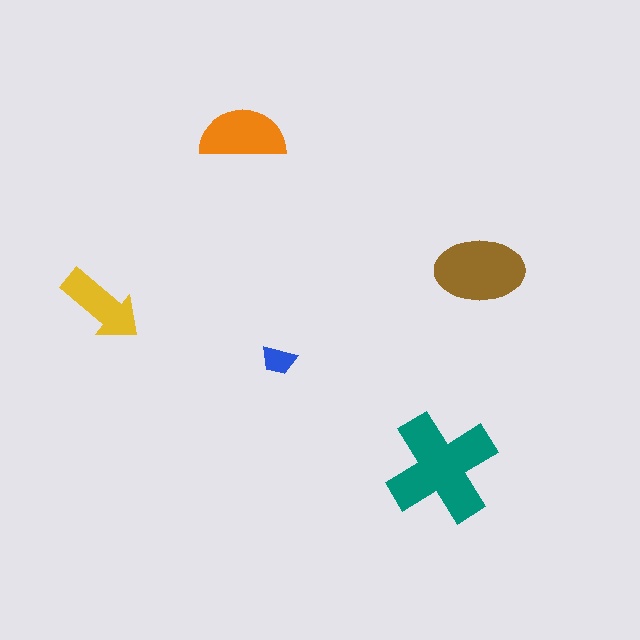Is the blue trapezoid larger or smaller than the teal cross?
Smaller.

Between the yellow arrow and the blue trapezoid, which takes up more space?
The yellow arrow.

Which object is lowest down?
The teal cross is bottommost.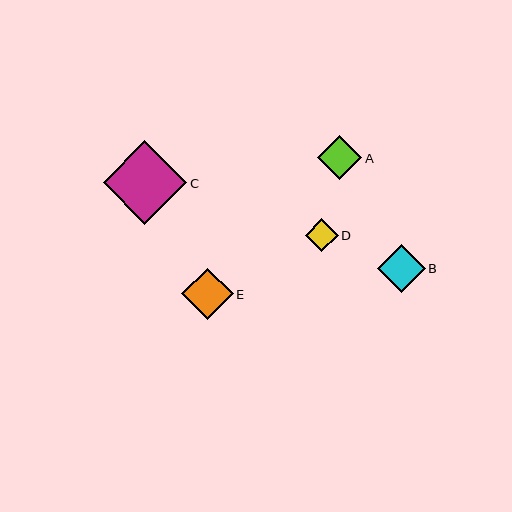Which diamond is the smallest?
Diamond D is the smallest with a size of approximately 33 pixels.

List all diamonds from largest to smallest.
From largest to smallest: C, E, B, A, D.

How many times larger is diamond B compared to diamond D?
Diamond B is approximately 1.5 times the size of diamond D.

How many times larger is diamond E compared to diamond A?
Diamond E is approximately 1.2 times the size of diamond A.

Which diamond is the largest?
Diamond C is the largest with a size of approximately 84 pixels.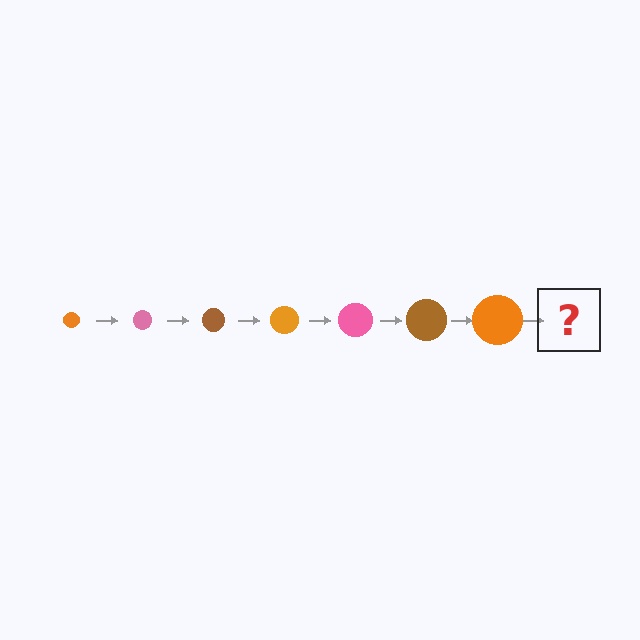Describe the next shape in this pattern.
It should be a pink circle, larger than the previous one.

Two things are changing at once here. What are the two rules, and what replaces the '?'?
The two rules are that the circle grows larger each step and the color cycles through orange, pink, and brown. The '?' should be a pink circle, larger than the previous one.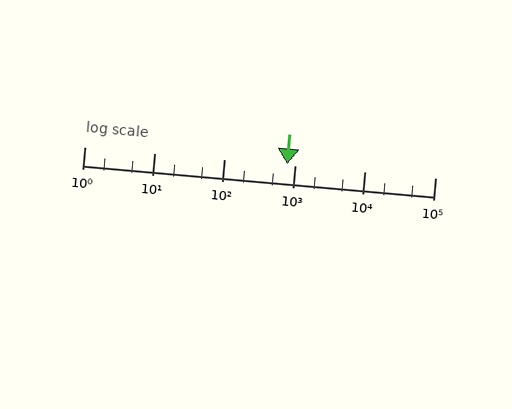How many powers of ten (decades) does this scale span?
The scale spans 5 decades, from 1 to 100000.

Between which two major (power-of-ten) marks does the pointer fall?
The pointer is between 100 and 1000.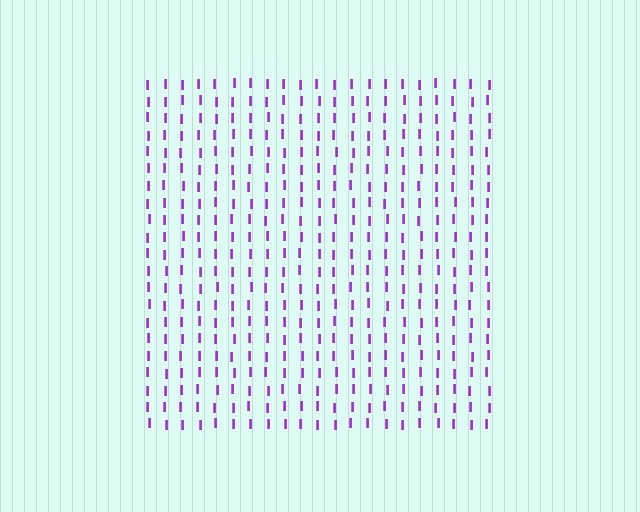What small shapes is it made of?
It is made of small letter I's.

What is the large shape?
The large shape is a square.